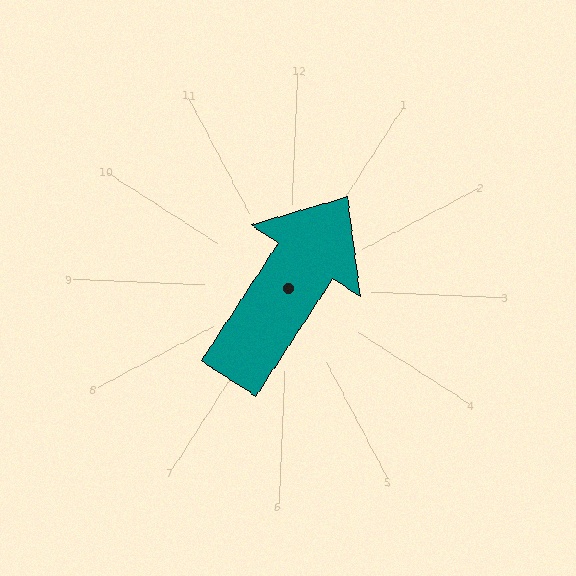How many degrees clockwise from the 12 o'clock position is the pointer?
Approximately 31 degrees.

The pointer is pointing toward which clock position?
Roughly 1 o'clock.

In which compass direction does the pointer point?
Northeast.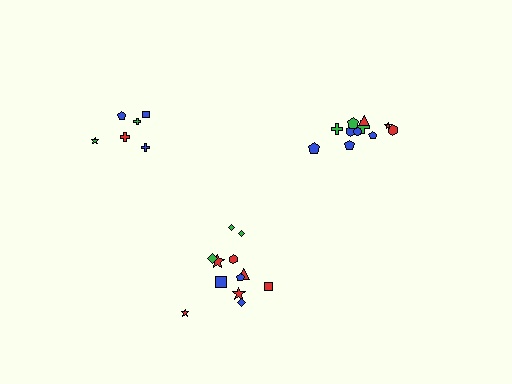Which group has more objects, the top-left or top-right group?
The top-right group.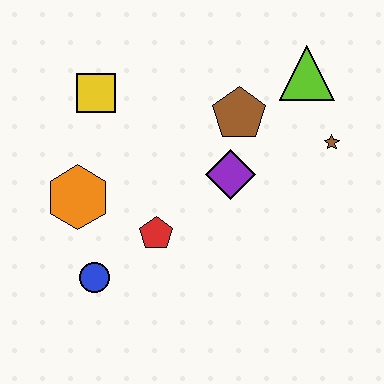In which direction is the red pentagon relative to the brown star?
The red pentagon is to the left of the brown star.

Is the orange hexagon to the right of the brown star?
No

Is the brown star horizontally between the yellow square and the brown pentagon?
No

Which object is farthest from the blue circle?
The lime triangle is farthest from the blue circle.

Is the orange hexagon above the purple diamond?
No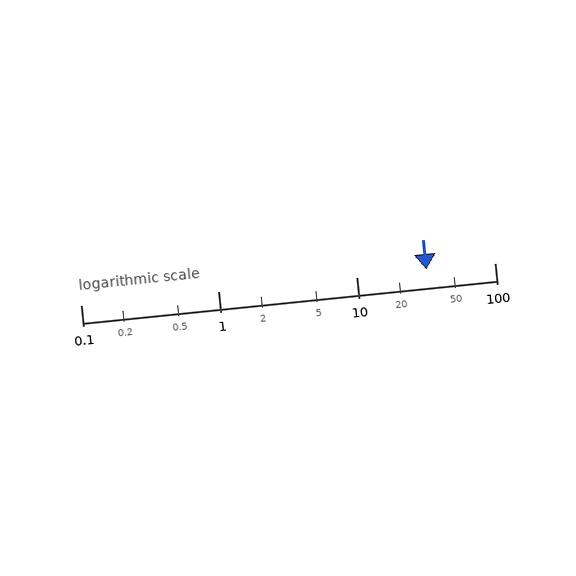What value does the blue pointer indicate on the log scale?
The pointer indicates approximately 32.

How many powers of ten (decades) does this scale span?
The scale spans 3 decades, from 0.1 to 100.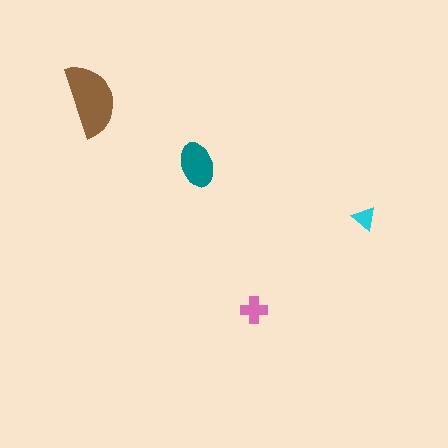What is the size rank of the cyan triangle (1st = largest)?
4th.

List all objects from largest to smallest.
The brown semicircle, the teal ellipse, the pink cross, the cyan triangle.